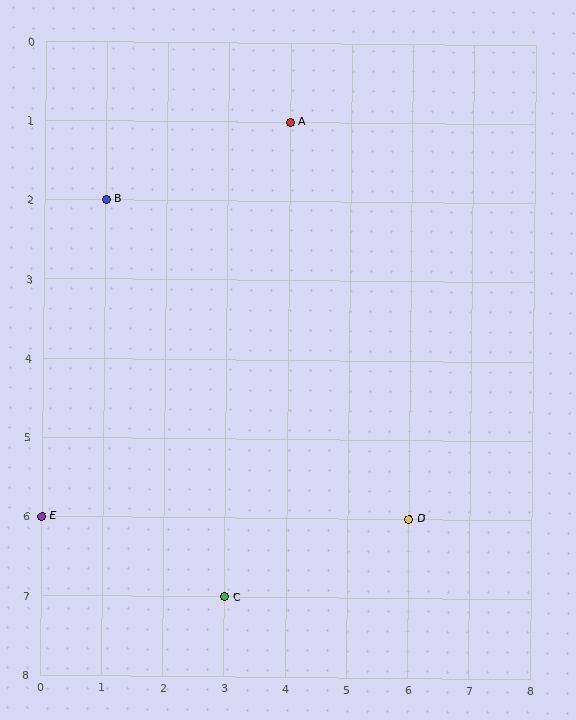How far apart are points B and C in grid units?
Points B and C are 2 columns and 5 rows apart (about 5.4 grid units diagonally).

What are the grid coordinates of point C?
Point C is at grid coordinates (3, 7).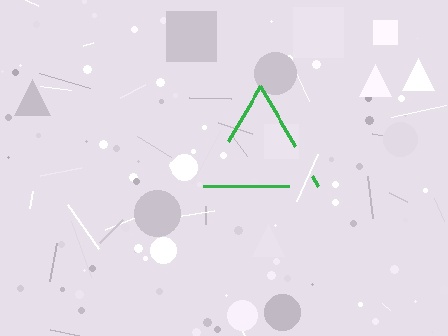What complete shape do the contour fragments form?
The contour fragments form a triangle.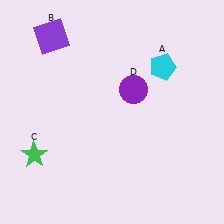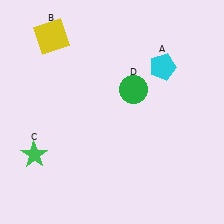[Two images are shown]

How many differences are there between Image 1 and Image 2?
There are 2 differences between the two images.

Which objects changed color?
B changed from purple to yellow. D changed from purple to green.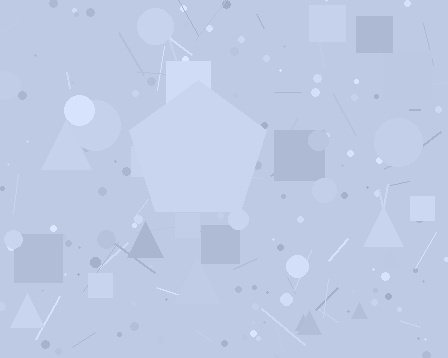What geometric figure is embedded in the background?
A pentagon is embedded in the background.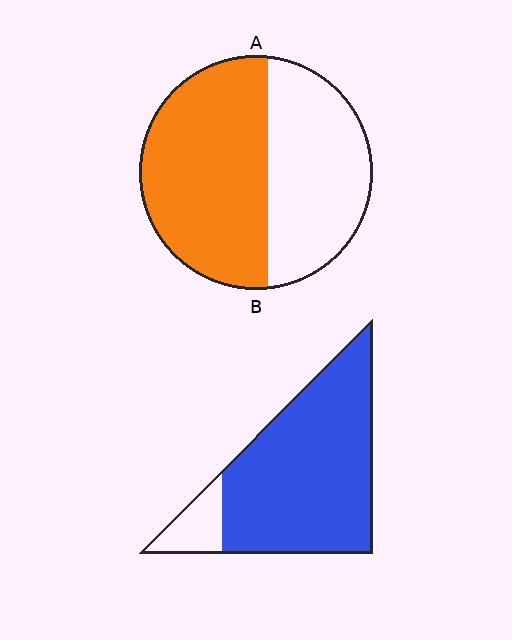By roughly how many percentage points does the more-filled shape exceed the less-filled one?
By roughly 30 percentage points (B over A).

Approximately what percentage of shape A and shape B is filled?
A is approximately 55% and B is approximately 85%.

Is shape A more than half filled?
Yes.